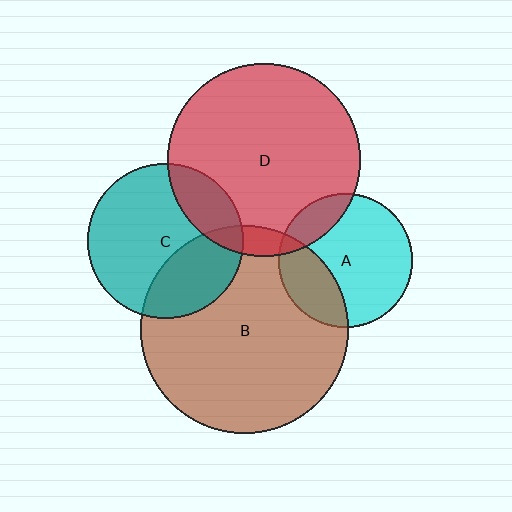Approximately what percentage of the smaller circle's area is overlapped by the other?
Approximately 15%.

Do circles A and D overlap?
Yes.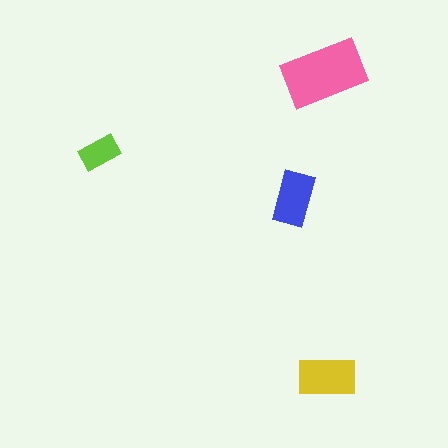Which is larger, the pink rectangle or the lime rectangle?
The pink one.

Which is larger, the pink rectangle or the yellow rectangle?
The pink one.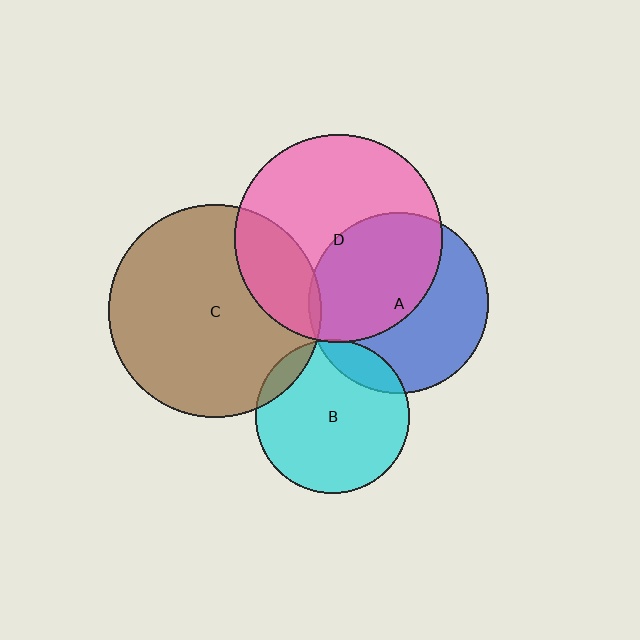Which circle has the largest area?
Circle C (brown).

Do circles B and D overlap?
Yes.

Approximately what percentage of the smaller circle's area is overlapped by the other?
Approximately 5%.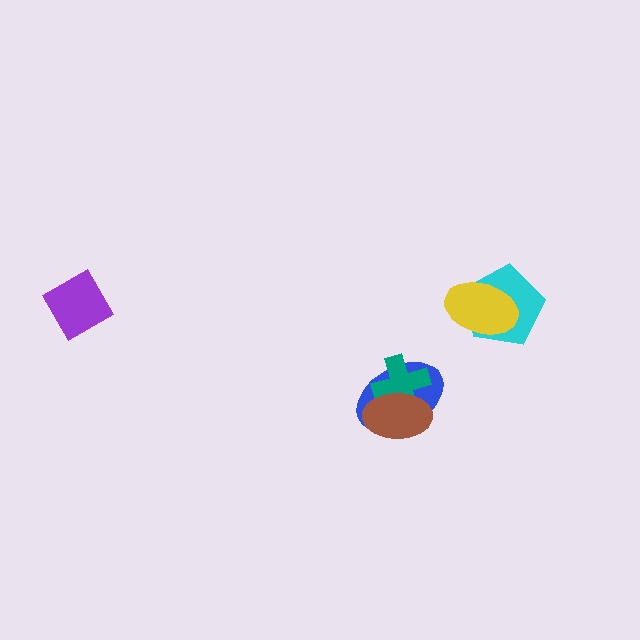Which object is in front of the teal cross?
The brown ellipse is in front of the teal cross.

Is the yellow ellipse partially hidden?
No, no other shape covers it.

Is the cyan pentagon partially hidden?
Yes, it is partially covered by another shape.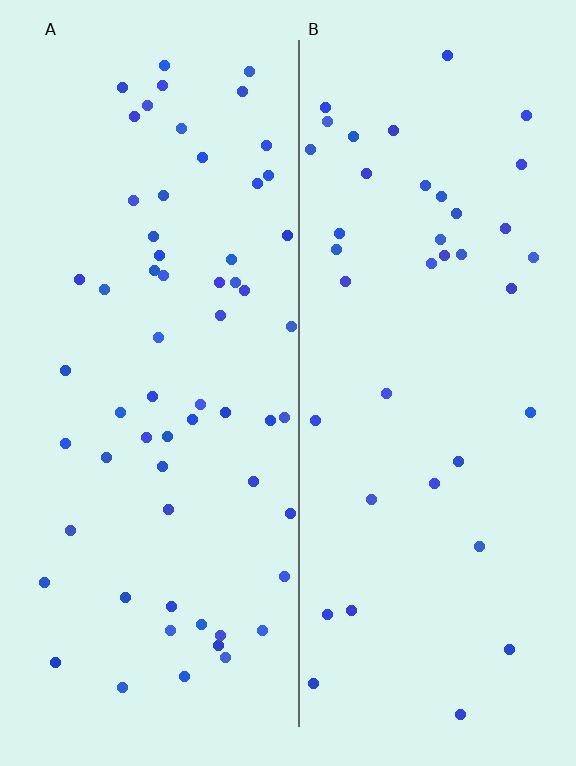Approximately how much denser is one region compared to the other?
Approximately 1.6× — region A over region B.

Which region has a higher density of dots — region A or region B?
A (the left).